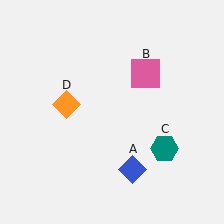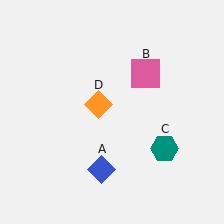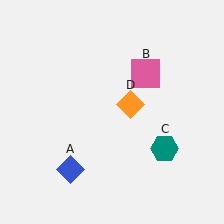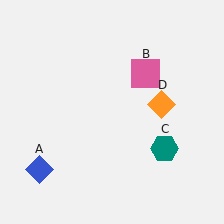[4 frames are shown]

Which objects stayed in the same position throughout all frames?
Pink square (object B) and teal hexagon (object C) remained stationary.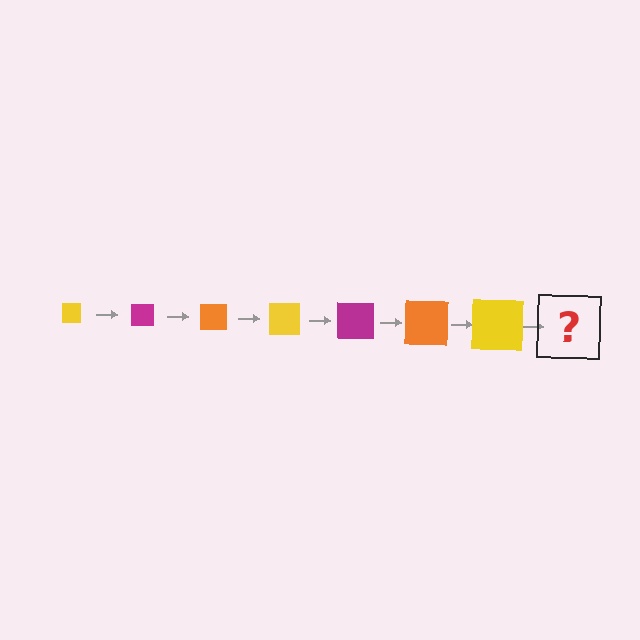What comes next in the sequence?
The next element should be a magenta square, larger than the previous one.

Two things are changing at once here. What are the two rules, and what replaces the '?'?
The two rules are that the square grows larger each step and the color cycles through yellow, magenta, and orange. The '?' should be a magenta square, larger than the previous one.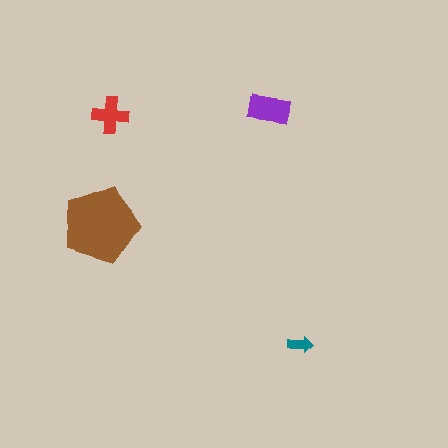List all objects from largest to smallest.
The brown pentagon, the purple rectangle, the red cross, the teal arrow.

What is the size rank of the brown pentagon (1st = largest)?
1st.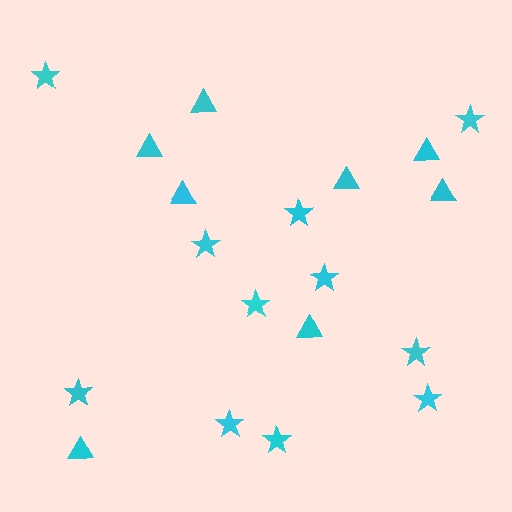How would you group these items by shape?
There are 2 groups: one group of triangles (8) and one group of stars (11).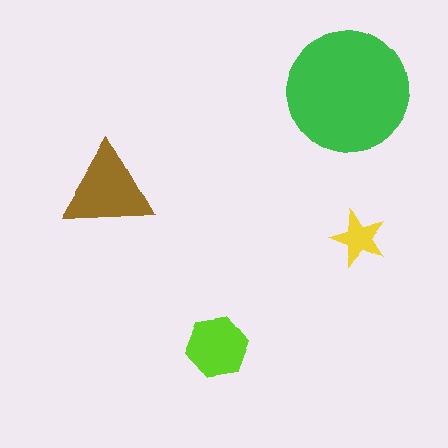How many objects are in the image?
There are 4 objects in the image.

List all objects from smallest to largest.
The yellow star, the lime hexagon, the brown triangle, the green circle.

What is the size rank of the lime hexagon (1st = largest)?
3rd.